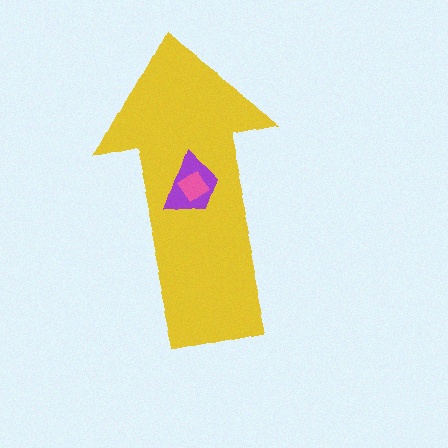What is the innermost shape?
The pink diamond.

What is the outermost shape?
The yellow arrow.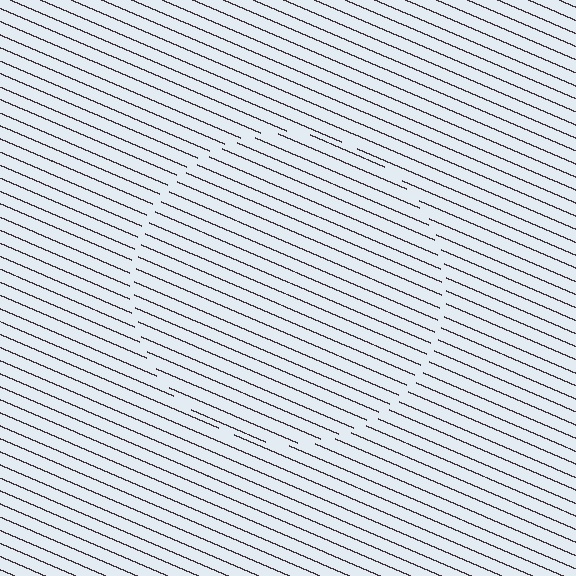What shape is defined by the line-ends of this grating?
An illusory circle. The interior of the shape contains the same grating, shifted by half a period — the contour is defined by the phase discontinuity where line-ends from the inner and outer gratings abut.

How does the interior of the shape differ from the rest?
The interior of the shape contains the same grating, shifted by half a period — the contour is defined by the phase discontinuity where line-ends from the inner and outer gratings abut.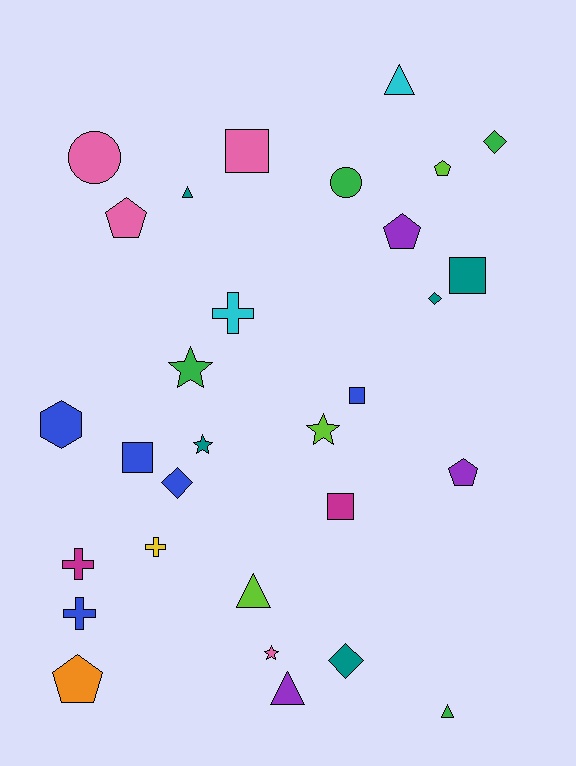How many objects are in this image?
There are 30 objects.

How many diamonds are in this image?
There are 4 diamonds.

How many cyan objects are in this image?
There are 2 cyan objects.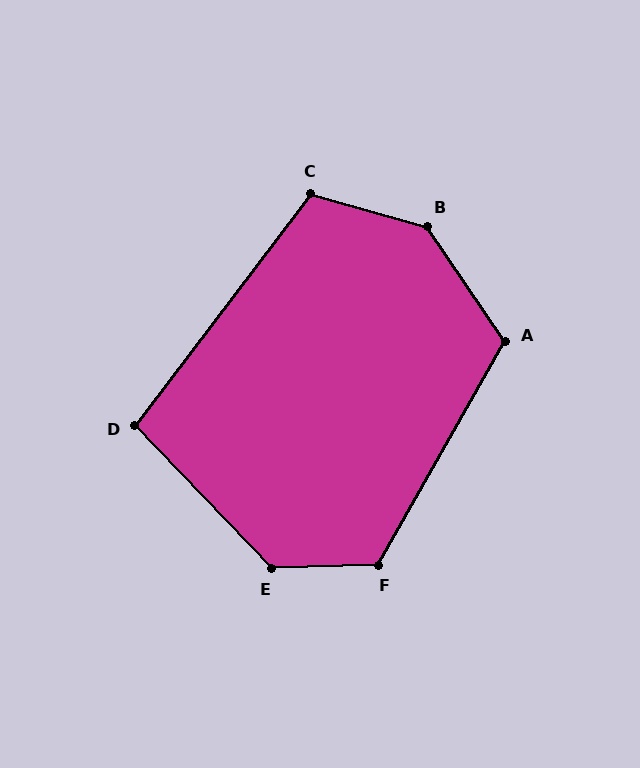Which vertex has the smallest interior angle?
D, at approximately 99 degrees.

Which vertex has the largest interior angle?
B, at approximately 140 degrees.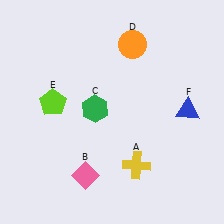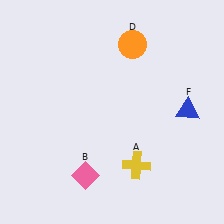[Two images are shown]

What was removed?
The lime pentagon (E), the green hexagon (C) were removed in Image 2.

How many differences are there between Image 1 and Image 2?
There are 2 differences between the two images.